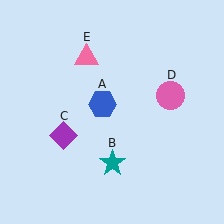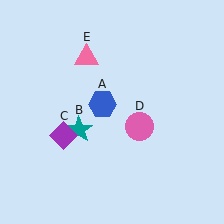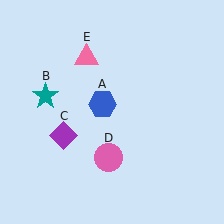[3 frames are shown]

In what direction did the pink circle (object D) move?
The pink circle (object D) moved down and to the left.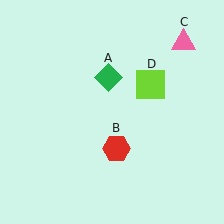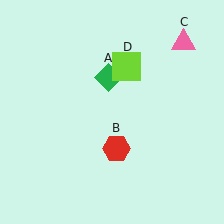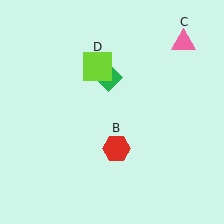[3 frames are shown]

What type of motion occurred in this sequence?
The lime square (object D) rotated counterclockwise around the center of the scene.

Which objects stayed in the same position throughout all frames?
Green diamond (object A) and red hexagon (object B) and pink triangle (object C) remained stationary.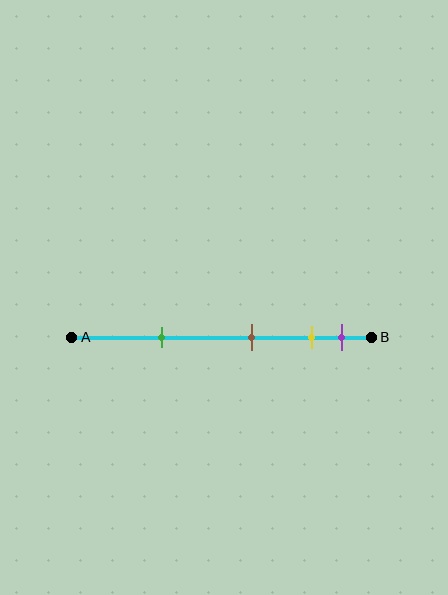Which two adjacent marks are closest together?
The yellow and purple marks are the closest adjacent pair.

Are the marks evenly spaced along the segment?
No, the marks are not evenly spaced.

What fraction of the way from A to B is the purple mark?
The purple mark is approximately 90% (0.9) of the way from A to B.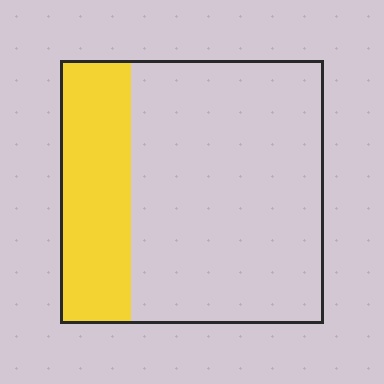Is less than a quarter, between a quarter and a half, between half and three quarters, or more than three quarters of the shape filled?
Between a quarter and a half.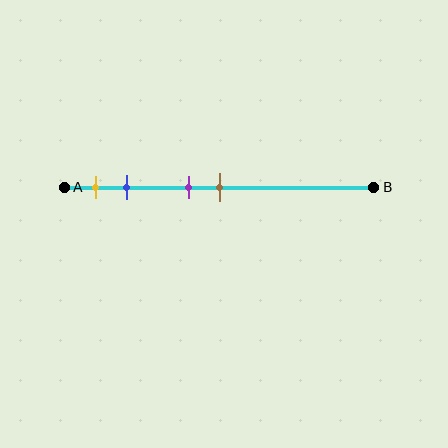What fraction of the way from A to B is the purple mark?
The purple mark is approximately 40% (0.4) of the way from A to B.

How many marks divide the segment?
There are 4 marks dividing the segment.